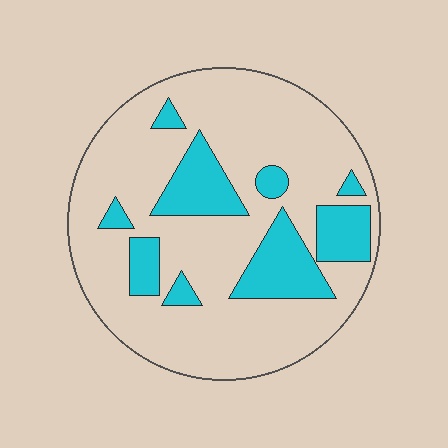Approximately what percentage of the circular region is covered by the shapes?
Approximately 25%.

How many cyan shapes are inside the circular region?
9.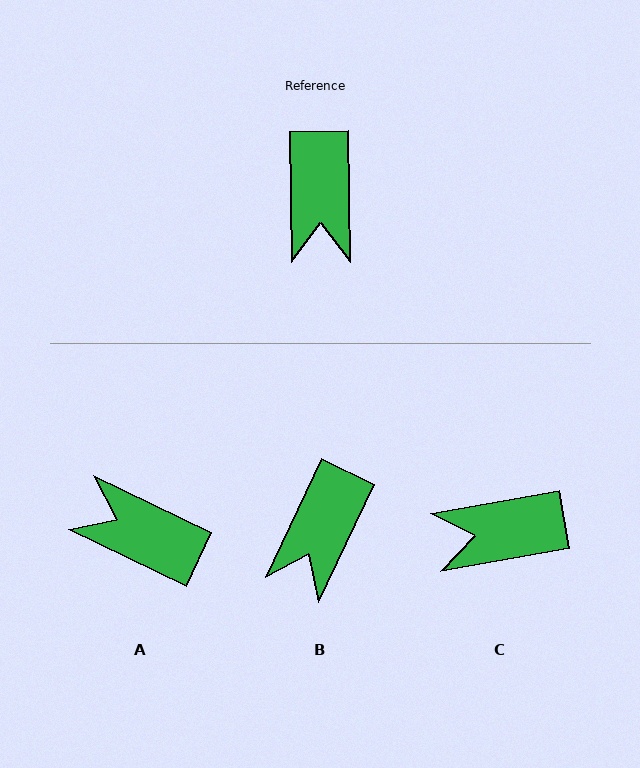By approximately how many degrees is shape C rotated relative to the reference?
Approximately 80 degrees clockwise.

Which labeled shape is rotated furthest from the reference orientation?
A, about 116 degrees away.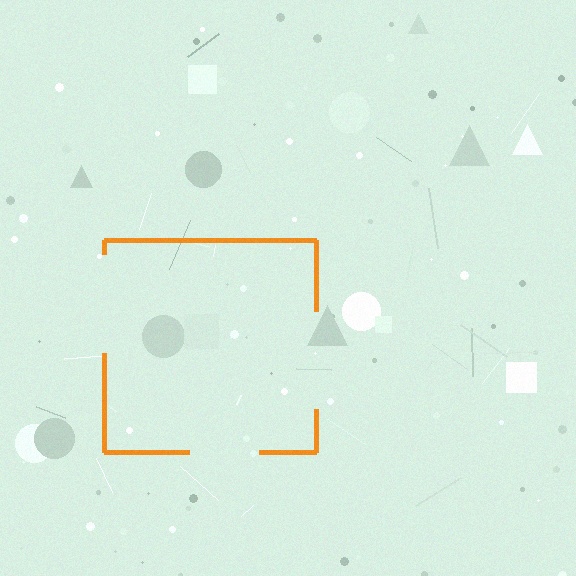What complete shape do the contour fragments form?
The contour fragments form a square.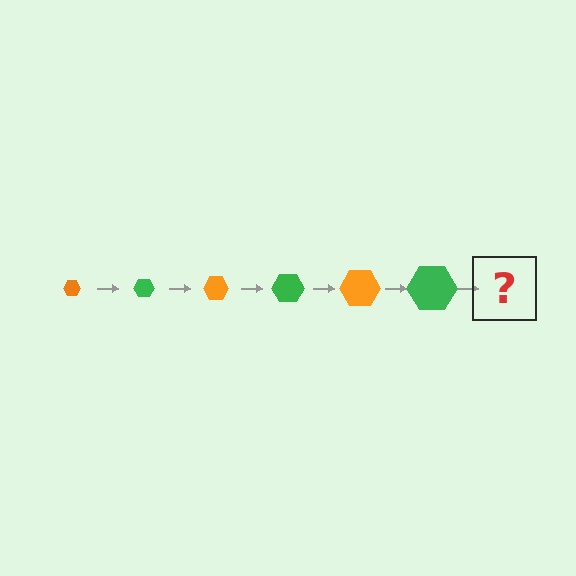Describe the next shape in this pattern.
It should be an orange hexagon, larger than the previous one.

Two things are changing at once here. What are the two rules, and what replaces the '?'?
The two rules are that the hexagon grows larger each step and the color cycles through orange and green. The '?' should be an orange hexagon, larger than the previous one.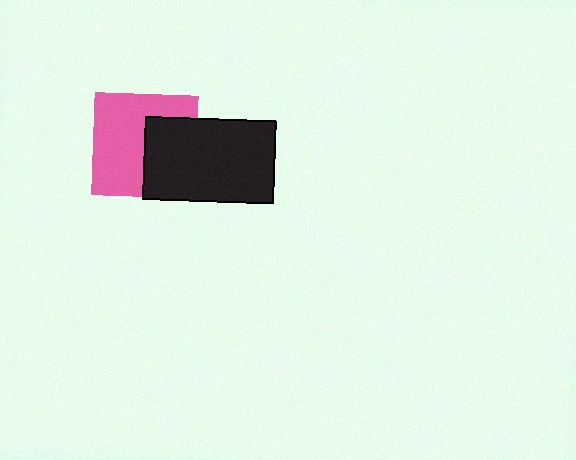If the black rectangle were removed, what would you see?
You would see the complete pink square.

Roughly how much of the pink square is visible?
About half of it is visible (roughly 61%).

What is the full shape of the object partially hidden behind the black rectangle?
The partially hidden object is a pink square.